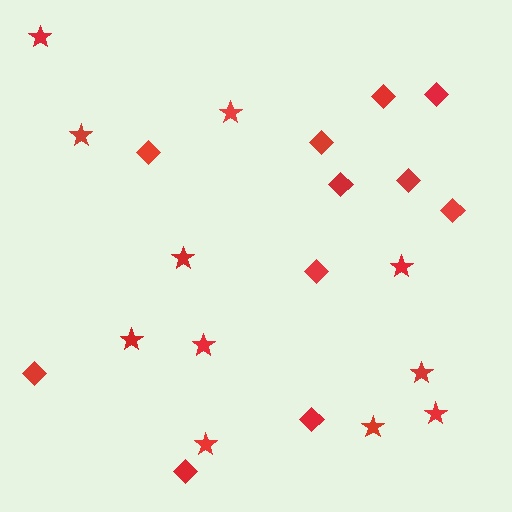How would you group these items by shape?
There are 2 groups: one group of stars (11) and one group of diamonds (11).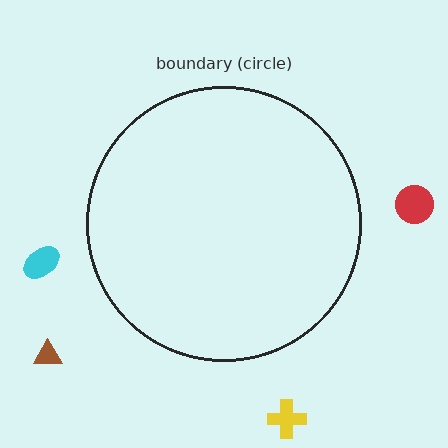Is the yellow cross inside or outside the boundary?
Outside.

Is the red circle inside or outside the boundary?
Outside.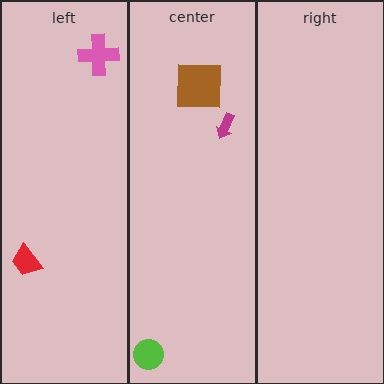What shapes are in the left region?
The red trapezoid, the pink cross.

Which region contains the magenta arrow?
The center region.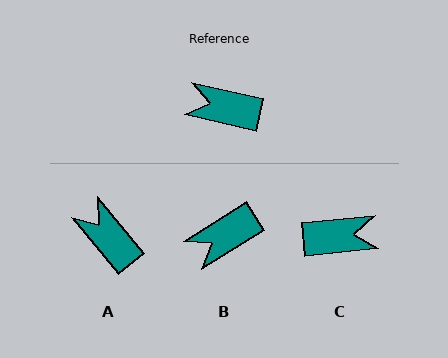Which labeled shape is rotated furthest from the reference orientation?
C, about 161 degrees away.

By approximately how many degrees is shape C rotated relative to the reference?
Approximately 161 degrees clockwise.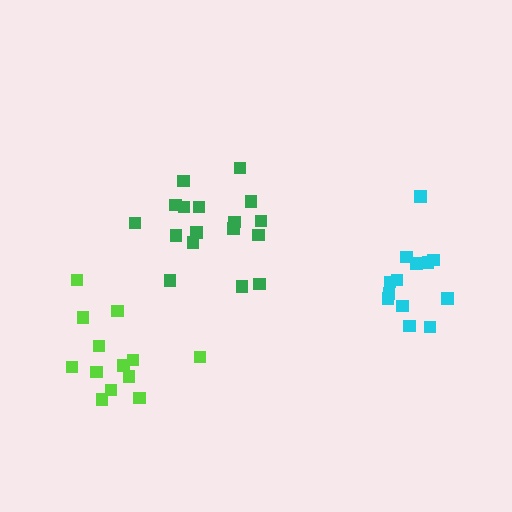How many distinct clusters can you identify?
There are 3 distinct clusters.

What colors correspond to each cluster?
The clusters are colored: green, cyan, lime.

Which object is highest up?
The green cluster is topmost.